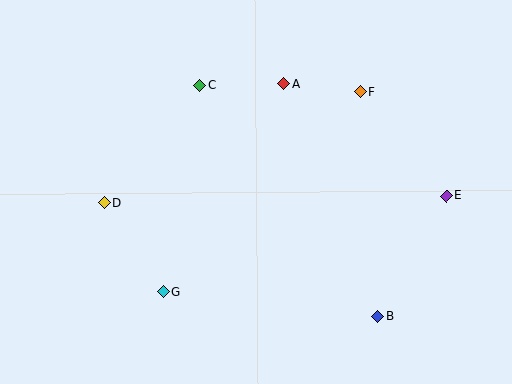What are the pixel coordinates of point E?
Point E is at (446, 196).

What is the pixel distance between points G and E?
The distance between G and E is 299 pixels.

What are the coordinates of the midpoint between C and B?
The midpoint between C and B is at (289, 201).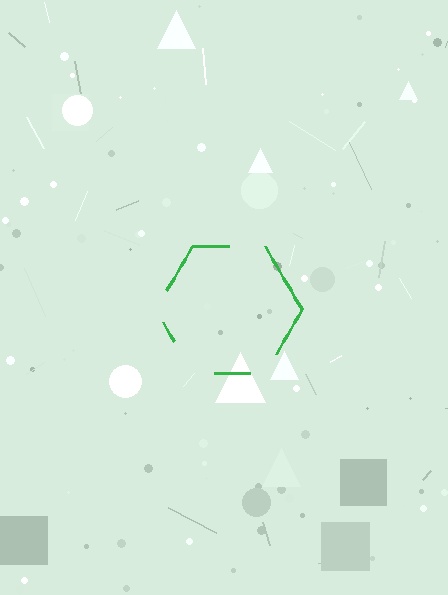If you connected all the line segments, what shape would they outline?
They would outline a hexagon.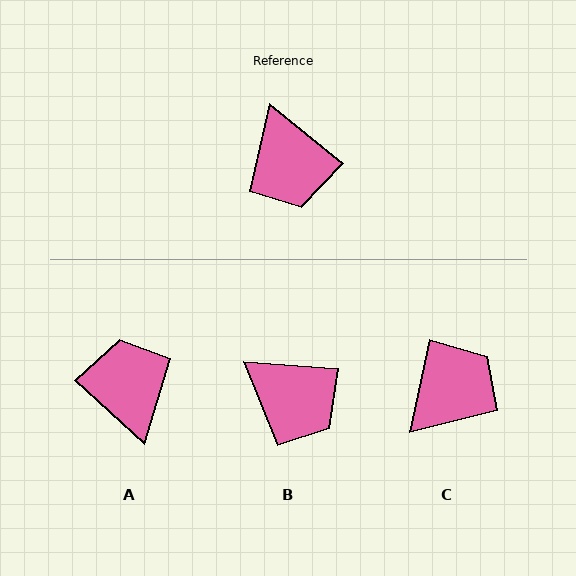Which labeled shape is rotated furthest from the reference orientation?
A, about 176 degrees away.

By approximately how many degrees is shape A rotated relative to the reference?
Approximately 176 degrees counter-clockwise.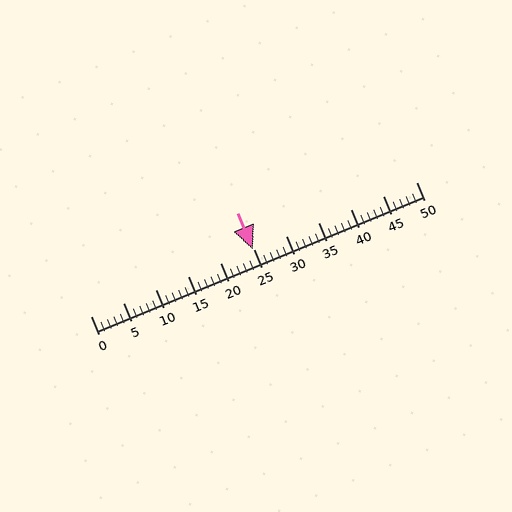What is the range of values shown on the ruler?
The ruler shows values from 0 to 50.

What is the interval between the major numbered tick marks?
The major tick marks are spaced 5 units apart.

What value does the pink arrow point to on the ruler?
The pink arrow points to approximately 25.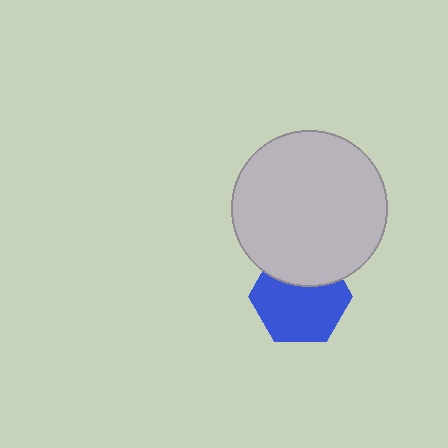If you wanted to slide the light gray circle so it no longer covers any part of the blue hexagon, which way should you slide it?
Slide it up — that is the most direct way to separate the two shapes.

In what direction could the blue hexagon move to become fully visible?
The blue hexagon could move down. That would shift it out from behind the light gray circle entirely.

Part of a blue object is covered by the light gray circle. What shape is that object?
It is a hexagon.